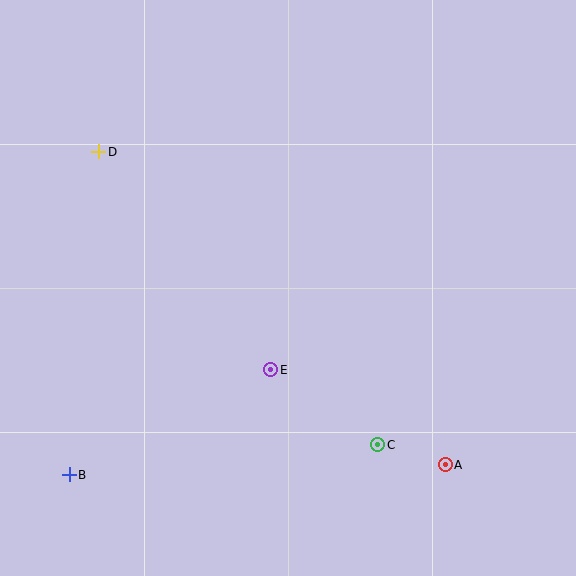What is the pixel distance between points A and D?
The distance between A and D is 467 pixels.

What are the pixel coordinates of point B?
Point B is at (69, 475).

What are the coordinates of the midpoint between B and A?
The midpoint between B and A is at (257, 470).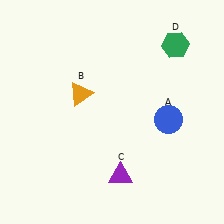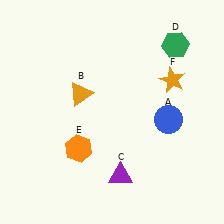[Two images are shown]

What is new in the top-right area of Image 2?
An orange star (F) was added in the top-right area of Image 2.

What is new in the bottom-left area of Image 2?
An orange hexagon (E) was added in the bottom-left area of Image 2.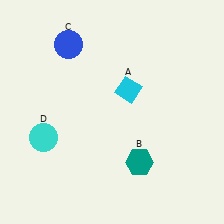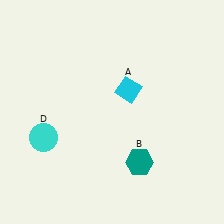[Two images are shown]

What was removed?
The blue circle (C) was removed in Image 2.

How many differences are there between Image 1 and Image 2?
There is 1 difference between the two images.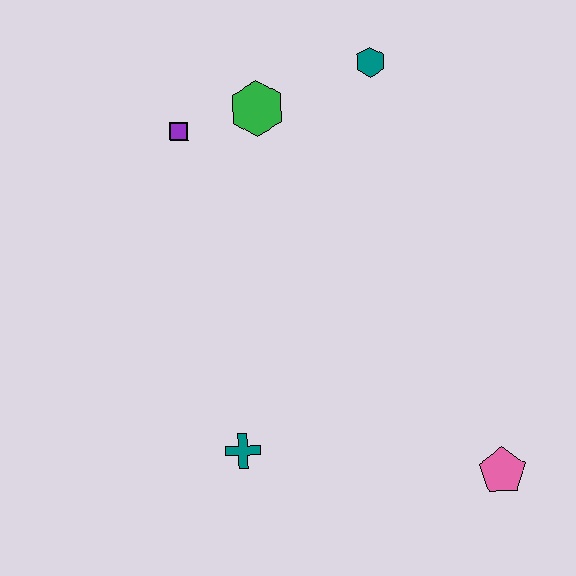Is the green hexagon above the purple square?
Yes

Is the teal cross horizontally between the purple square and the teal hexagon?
Yes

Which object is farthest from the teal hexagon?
The pink pentagon is farthest from the teal hexagon.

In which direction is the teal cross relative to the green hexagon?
The teal cross is below the green hexagon.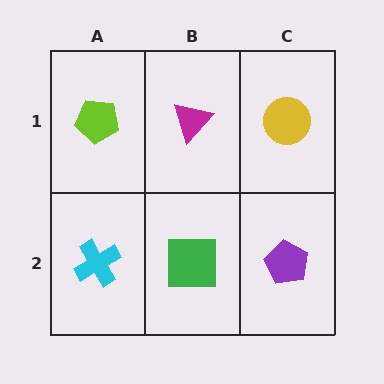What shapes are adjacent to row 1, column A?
A cyan cross (row 2, column A), a magenta triangle (row 1, column B).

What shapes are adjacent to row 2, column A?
A lime pentagon (row 1, column A), a green square (row 2, column B).